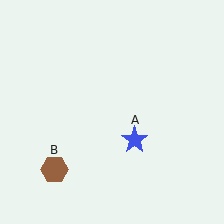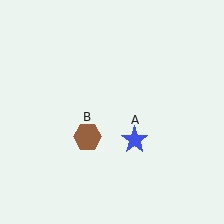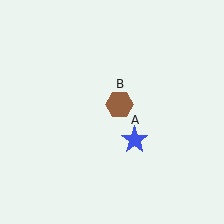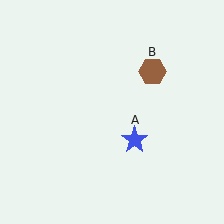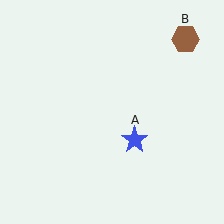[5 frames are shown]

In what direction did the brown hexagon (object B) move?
The brown hexagon (object B) moved up and to the right.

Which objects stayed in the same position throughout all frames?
Blue star (object A) remained stationary.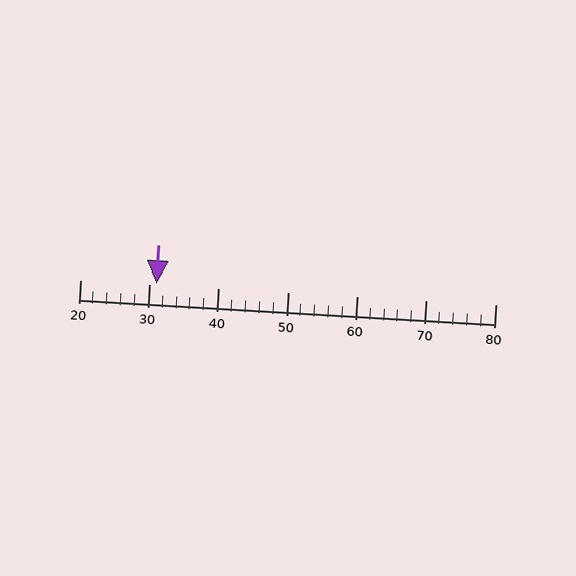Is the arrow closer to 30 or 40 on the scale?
The arrow is closer to 30.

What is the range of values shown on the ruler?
The ruler shows values from 20 to 80.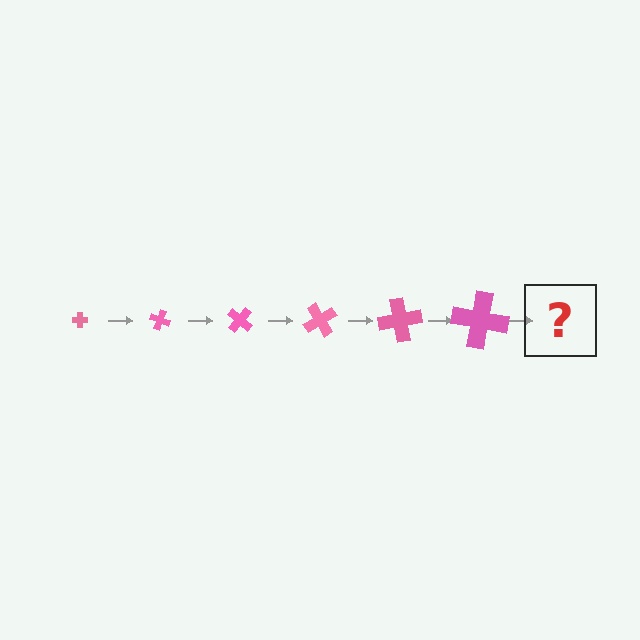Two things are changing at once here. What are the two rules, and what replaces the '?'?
The two rules are that the cross grows larger each step and it rotates 20 degrees each step. The '?' should be a cross, larger than the previous one and rotated 120 degrees from the start.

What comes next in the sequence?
The next element should be a cross, larger than the previous one and rotated 120 degrees from the start.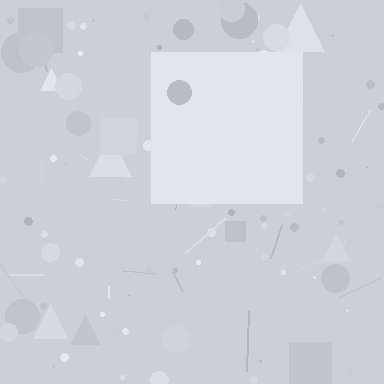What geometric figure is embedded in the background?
A square is embedded in the background.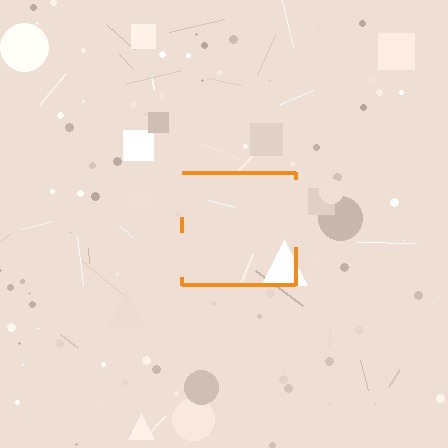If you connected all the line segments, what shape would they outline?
They would outline a square.